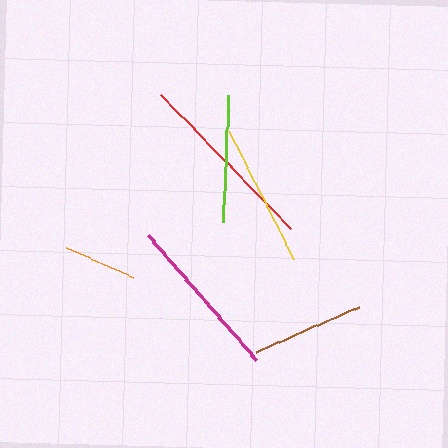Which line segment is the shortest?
The orange line is the shortest at approximately 73 pixels.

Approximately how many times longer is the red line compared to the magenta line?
The red line is approximately 1.1 times the length of the magenta line.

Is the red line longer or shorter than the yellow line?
The red line is longer than the yellow line.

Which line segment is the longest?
The red line is the longest at approximately 187 pixels.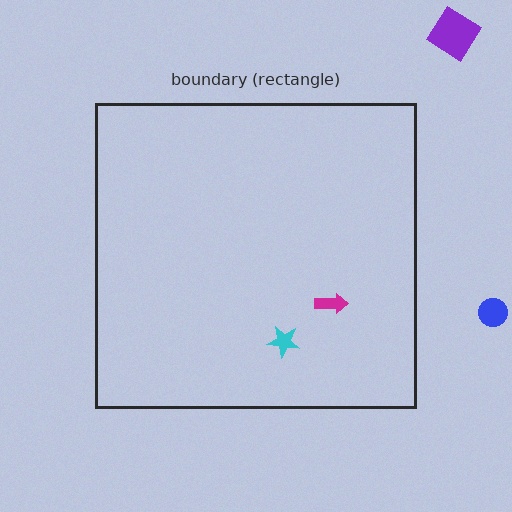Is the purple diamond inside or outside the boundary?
Outside.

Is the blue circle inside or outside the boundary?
Outside.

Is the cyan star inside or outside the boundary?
Inside.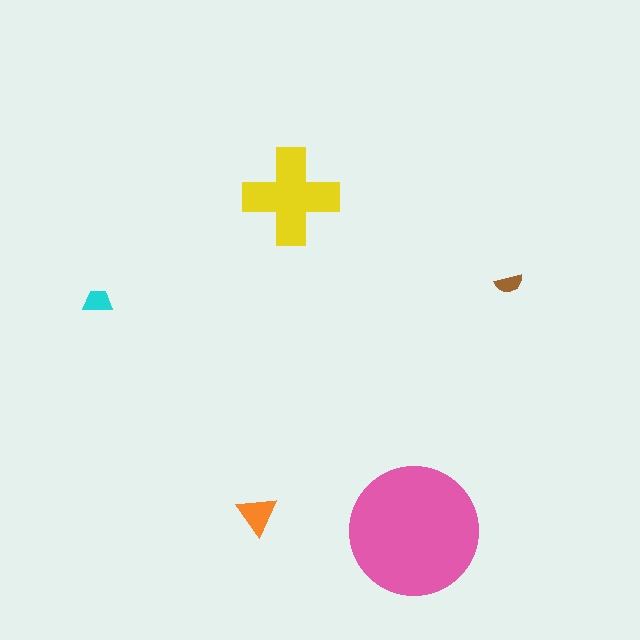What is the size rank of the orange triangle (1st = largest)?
3rd.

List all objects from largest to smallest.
The pink circle, the yellow cross, the orange triangle, the cyan trapezoid, the brown semicircle.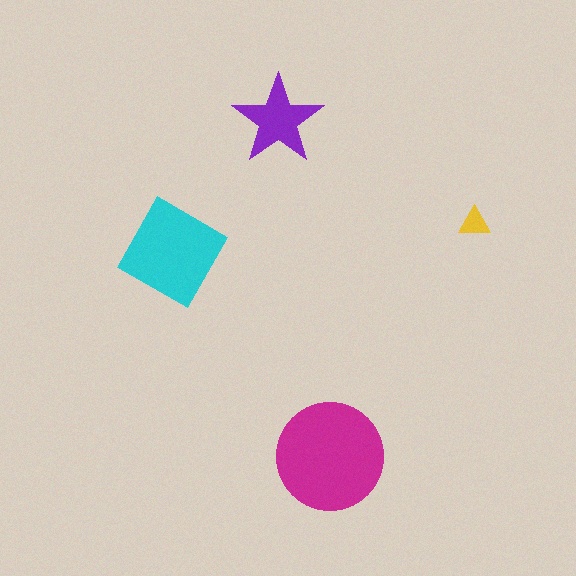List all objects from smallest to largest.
The yellow triangle, the purple star, the cyan diamond, the magenta circle.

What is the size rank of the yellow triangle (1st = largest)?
4th.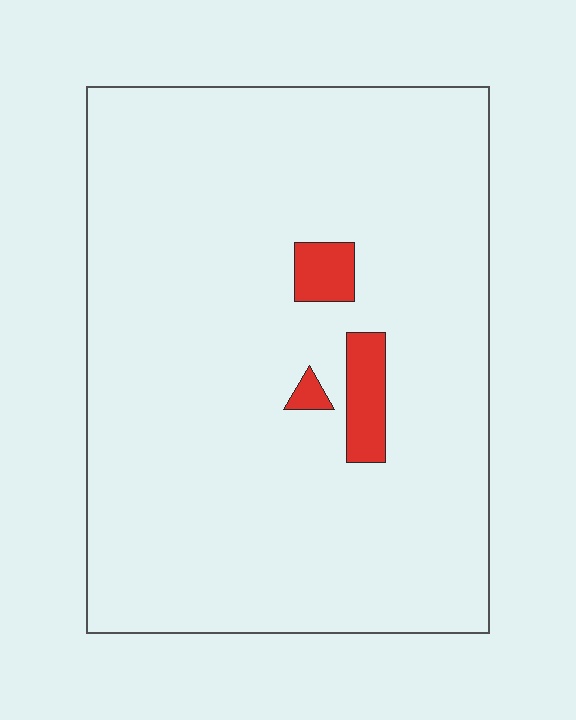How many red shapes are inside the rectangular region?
3.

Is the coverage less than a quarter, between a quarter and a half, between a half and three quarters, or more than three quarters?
Less than a quarter.